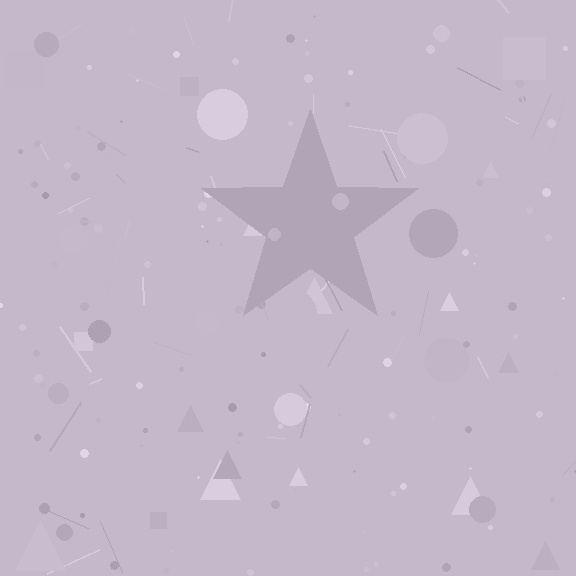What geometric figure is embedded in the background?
A star is embedded in the background.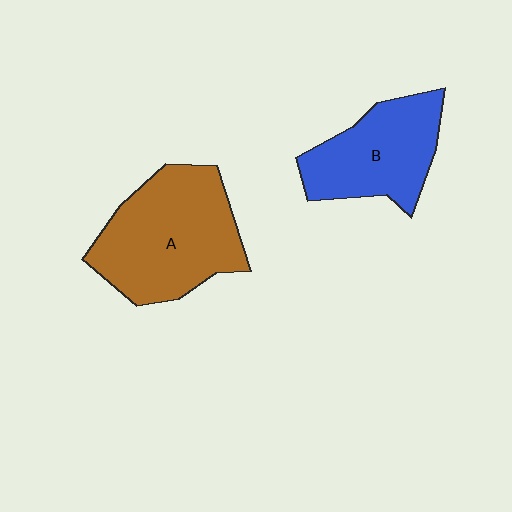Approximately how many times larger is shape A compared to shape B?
Approximately 1.4 times.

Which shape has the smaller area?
Shape B (blue).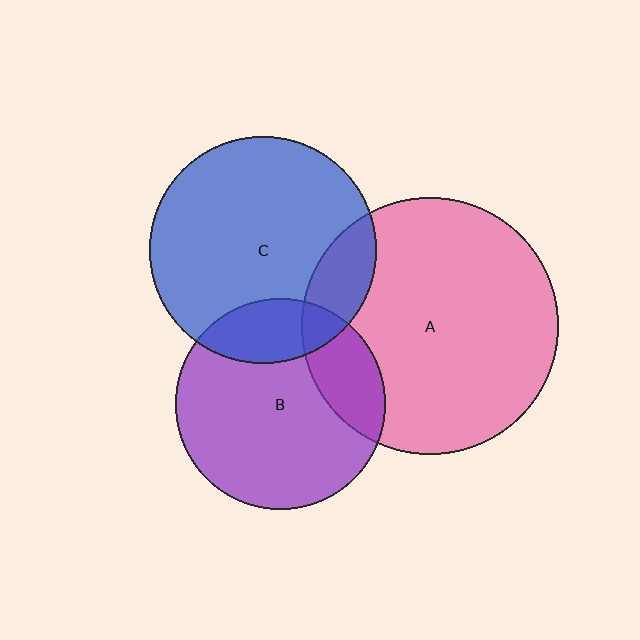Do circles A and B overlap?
Yes.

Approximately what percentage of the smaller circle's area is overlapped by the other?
Approximately 20%.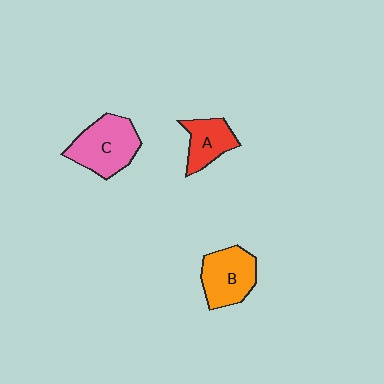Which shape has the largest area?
Shape C (pink).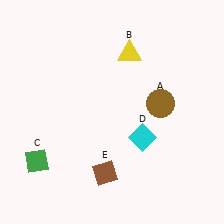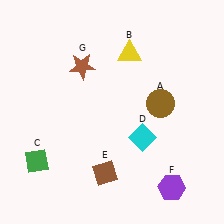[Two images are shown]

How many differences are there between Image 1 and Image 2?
There are 2 differences between the two images.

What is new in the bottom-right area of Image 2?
A purple hexagon (F) was added in the bottom-right area of Image 2.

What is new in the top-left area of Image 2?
A brown star (G) was added in the top-left area of Image 2.